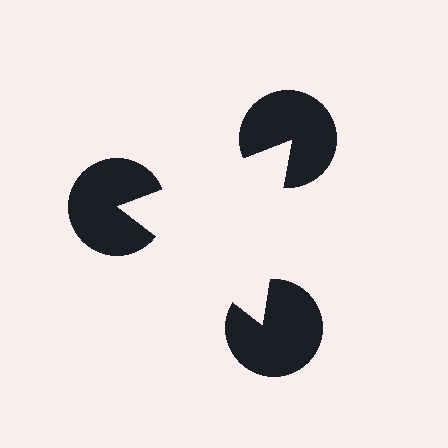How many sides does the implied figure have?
3 sides.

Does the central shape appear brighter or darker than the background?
It typically appears slightly brighter than the background, even though no actual brightness change is drawn.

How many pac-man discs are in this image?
There are 3 — one at each vertex of the illusory triangle.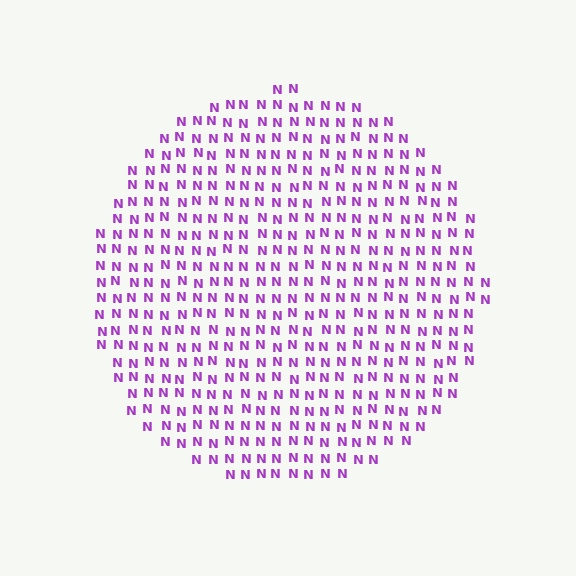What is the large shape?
The large shape is a circle.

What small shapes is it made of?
It is made of small letter N's.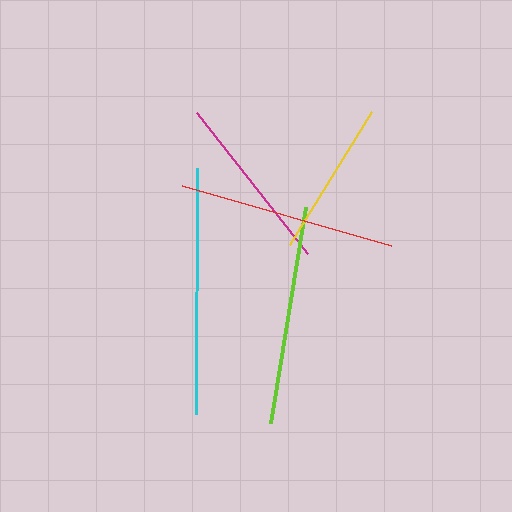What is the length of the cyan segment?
The cyan segment is approximately 245 pixels long.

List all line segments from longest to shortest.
From longest to shortest: cyan, lime, red, magenta, yellow.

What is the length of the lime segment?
The lime segment is approximately 218 pixels long.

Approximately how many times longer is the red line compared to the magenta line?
The red line is approximately 1.2 times the length of the magenta line.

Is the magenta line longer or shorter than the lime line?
The lime line is longer than the magenta line.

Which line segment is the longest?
The cyan line is the longest at approximately 245 pixels.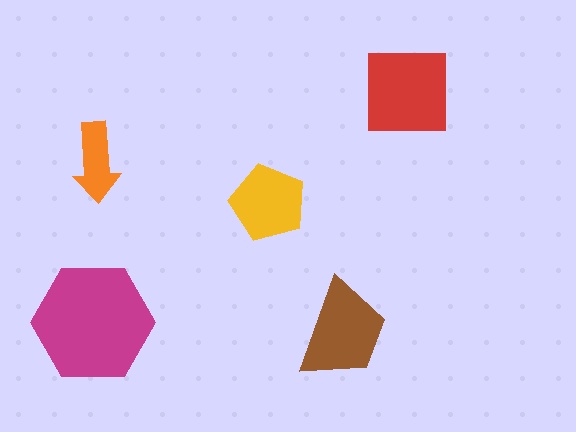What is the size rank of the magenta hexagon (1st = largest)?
1st.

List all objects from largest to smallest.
The magenta hexagon, the red square, the brown trapezoid, the yellow pentagon, the orange arrow.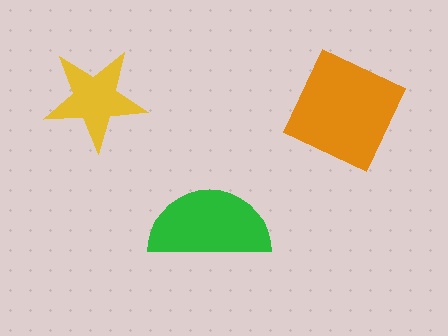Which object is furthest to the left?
The yellow star is leftmost.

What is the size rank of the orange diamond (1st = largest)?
1st.